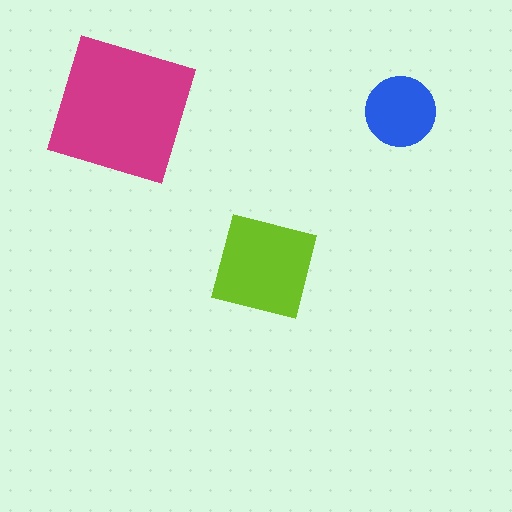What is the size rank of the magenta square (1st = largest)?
1st.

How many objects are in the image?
There are 3 objects in the image.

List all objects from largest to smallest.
The magenta square, the lime square, the blue circle.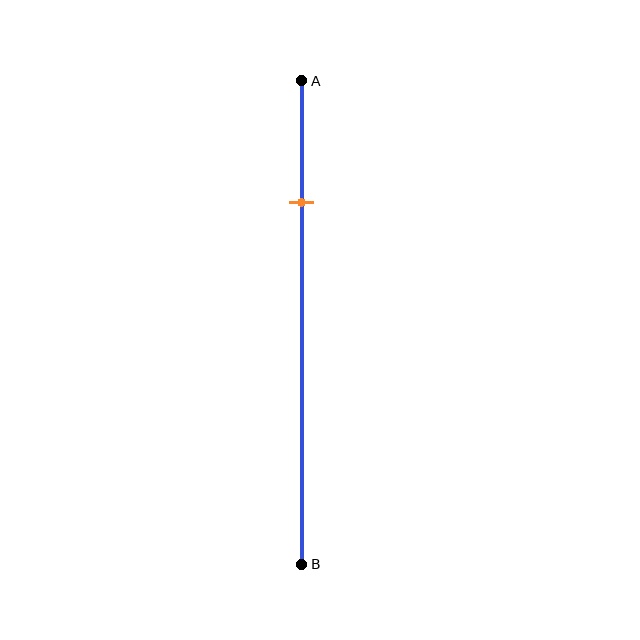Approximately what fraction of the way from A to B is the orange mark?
The orange mark is approximately 25% of the way from A to B.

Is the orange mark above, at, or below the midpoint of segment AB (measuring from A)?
The orange mark is above the midpoint of segment AB.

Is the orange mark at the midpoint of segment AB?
No, the mark is at about 25% from A, not at the 50% midpoint.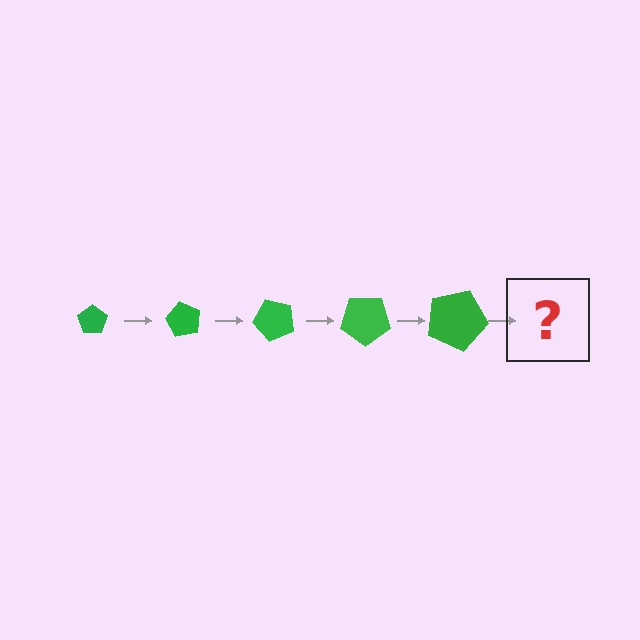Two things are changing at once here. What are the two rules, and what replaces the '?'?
The two rules are that the pentagon grows larger each step and it rotates 60 degrees each step. The '?' should be a pentagon, larger than the previous one and rotated 300 degrees from the start.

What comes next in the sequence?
The next element should be a pentagon, larger than the previous one and rotated 300 degrees from the start.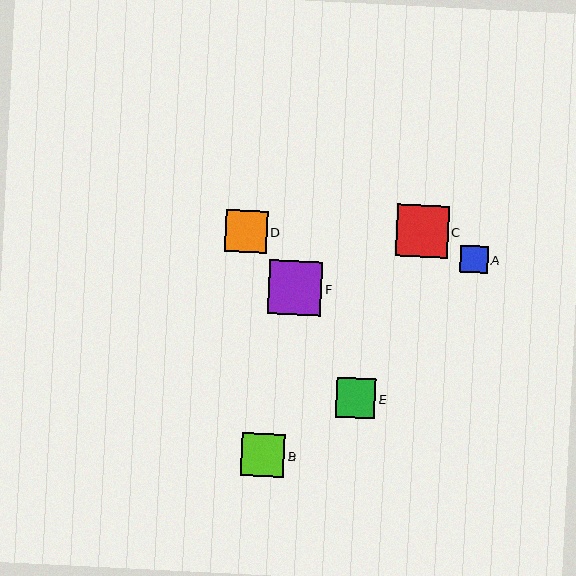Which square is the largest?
Square F is the largest with a size of approximately 53 pixels.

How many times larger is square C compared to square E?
Square C is approximately 1.3 times the size of square E.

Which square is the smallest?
Square A is the smallest with a size of approximately 28 pixels.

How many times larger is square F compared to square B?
Square F is approximately 1.2 times the size of square B.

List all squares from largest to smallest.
From largest to smallest: F, C, B, D, E, A.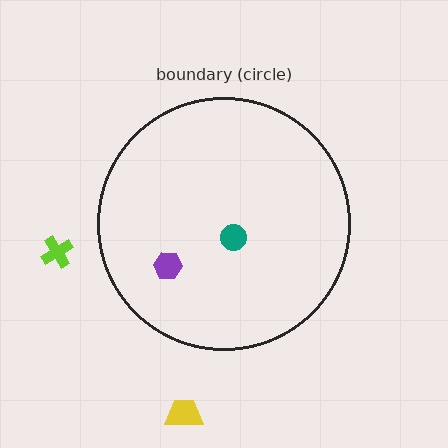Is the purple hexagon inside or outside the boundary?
Inside.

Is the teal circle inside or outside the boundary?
Inside.